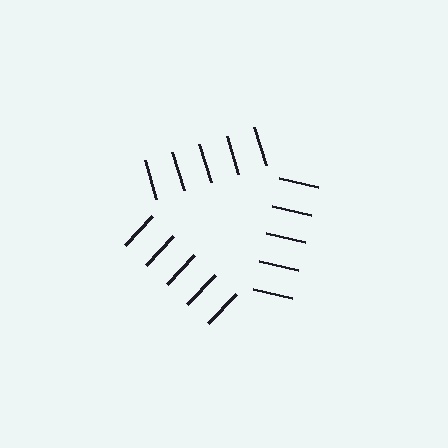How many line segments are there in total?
15 — 5 along each of the 3 edges.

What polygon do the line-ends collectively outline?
An illusory triangle — the line segments terminate on its edges but no continuous stroke is drawn.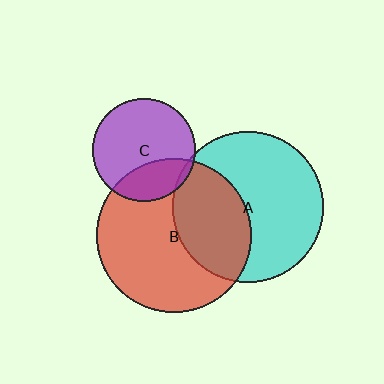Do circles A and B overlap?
Yes.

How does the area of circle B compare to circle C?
Approximately 2.3 times.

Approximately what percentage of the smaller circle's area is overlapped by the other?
Approximately 40%.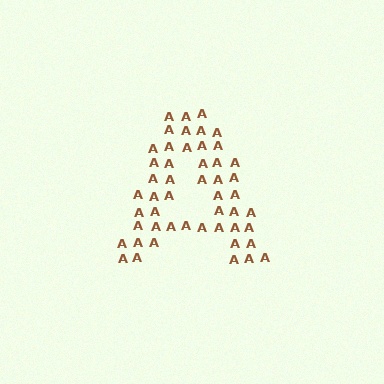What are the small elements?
The small elements are letter A's.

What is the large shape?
The large shape is the letter A.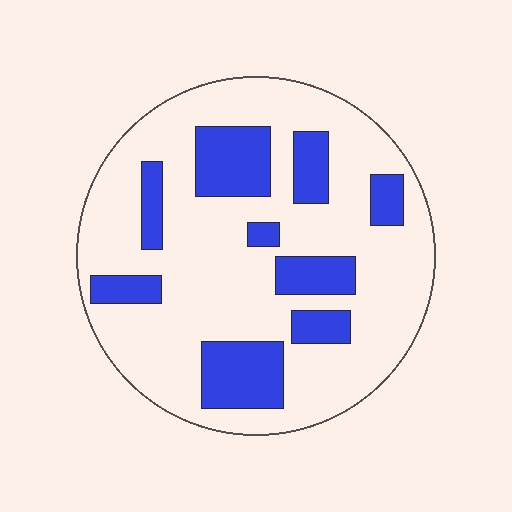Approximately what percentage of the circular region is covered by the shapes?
Approximately 25%.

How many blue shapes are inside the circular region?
9.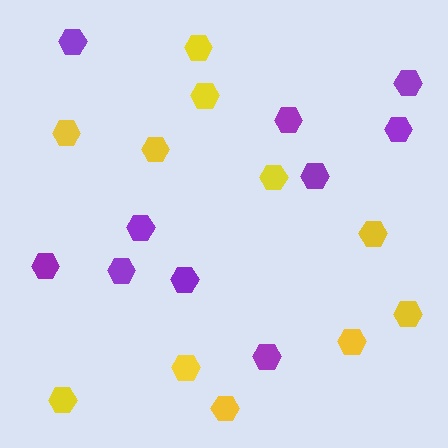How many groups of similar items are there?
There are 2 groups: one group of yellow hexagons (11) and one group of purple hexagons (10).